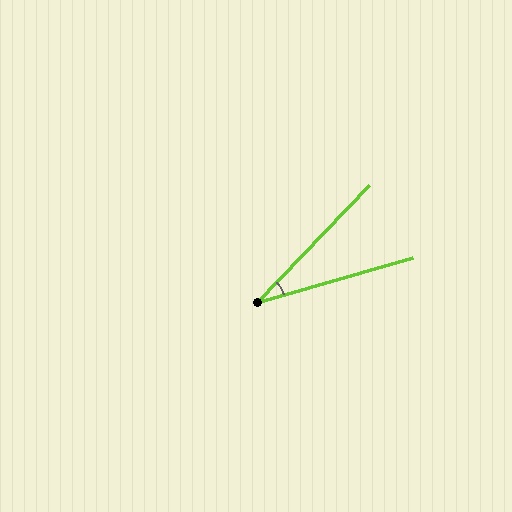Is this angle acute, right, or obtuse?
It is acute.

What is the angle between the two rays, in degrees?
Approximately 30 degrees.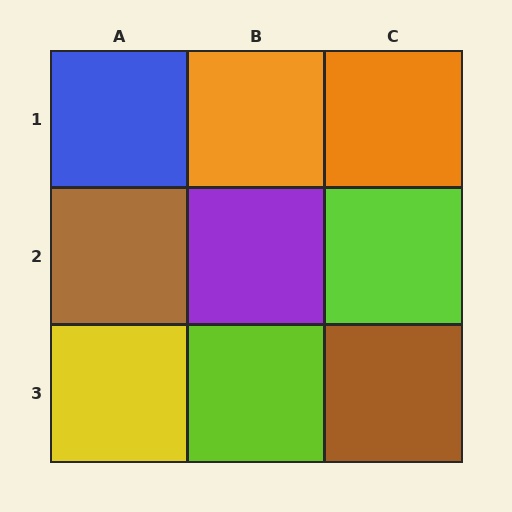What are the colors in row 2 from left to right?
Brown, purple, lime.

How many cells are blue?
1 cell is blue.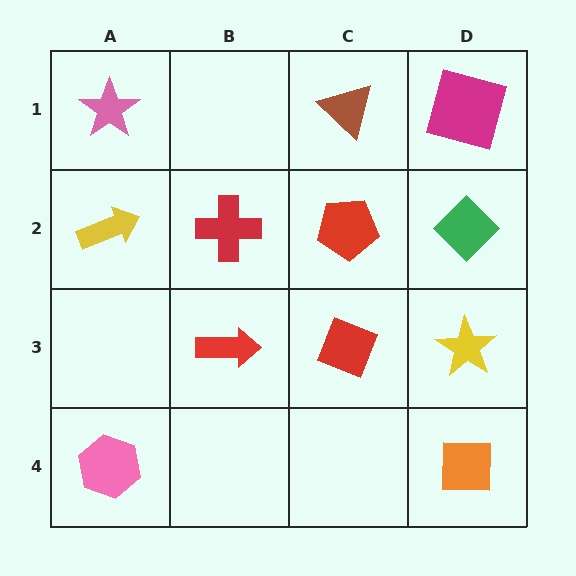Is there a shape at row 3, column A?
No, that cell is empty.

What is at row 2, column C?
A red pentagon.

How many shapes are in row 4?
2 shapes.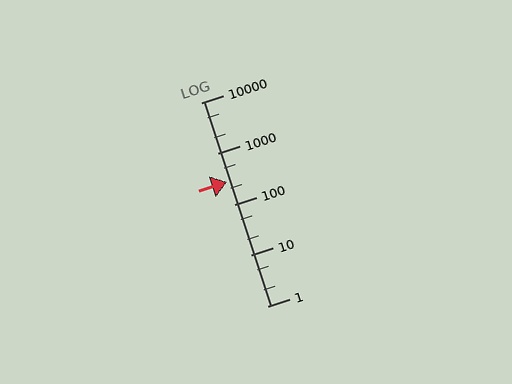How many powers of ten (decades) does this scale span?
The scale spans 4 decades, from 1 to 10000.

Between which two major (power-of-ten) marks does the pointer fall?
The pointer is between 100 and 1000.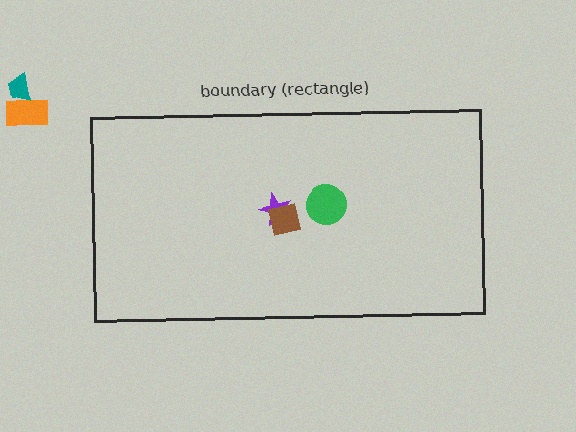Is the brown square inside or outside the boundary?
Inside.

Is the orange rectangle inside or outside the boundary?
Outside.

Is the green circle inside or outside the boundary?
Inside.